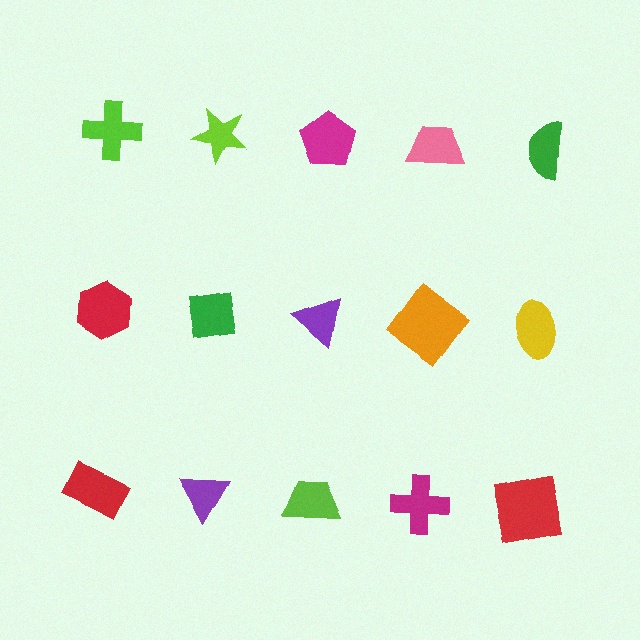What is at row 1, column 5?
A green semicircle.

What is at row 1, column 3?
A magenta pentagon.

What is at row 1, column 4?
A pink trapezoid.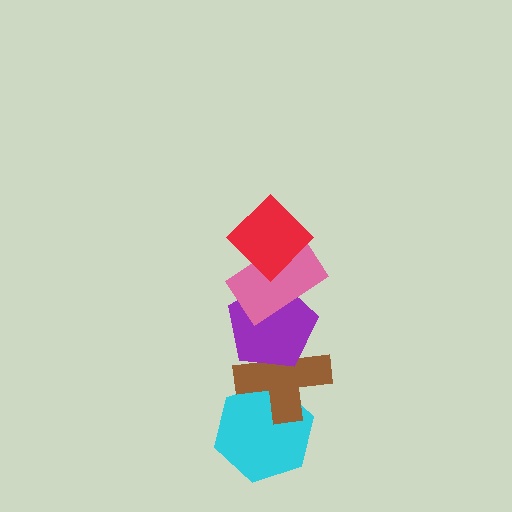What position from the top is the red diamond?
The red diamond is 1st from the top.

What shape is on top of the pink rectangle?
The red diamond is on top of the pink rectangle.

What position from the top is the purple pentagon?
The purple pentagon is 3rd from the top.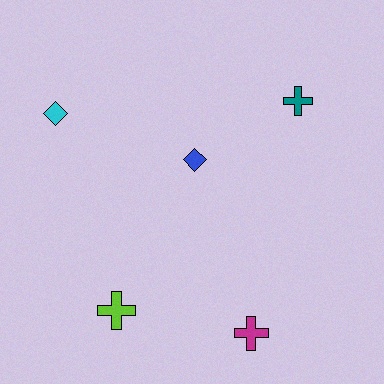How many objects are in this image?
There are 5 objects.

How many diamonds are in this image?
There are 2 diamonds.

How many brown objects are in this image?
There are no brown objects.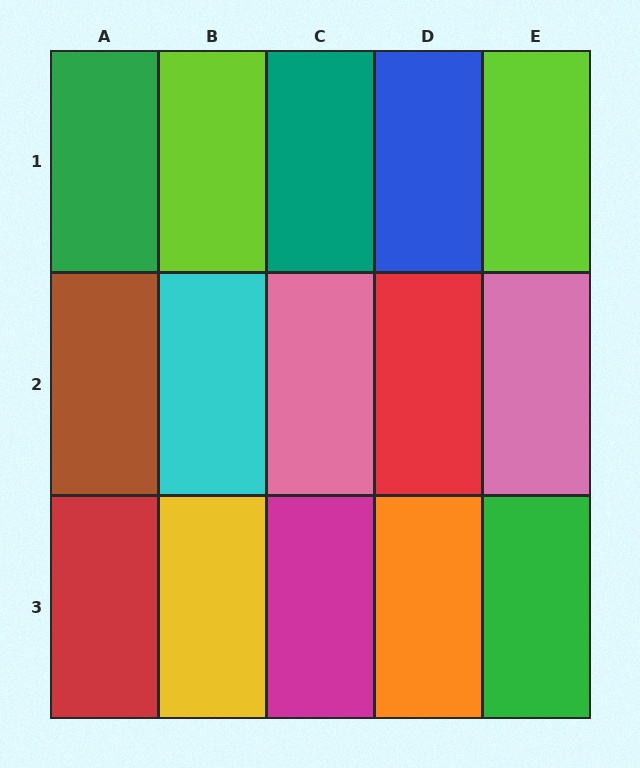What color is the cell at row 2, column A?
Brown.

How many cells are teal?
1 cell is teal.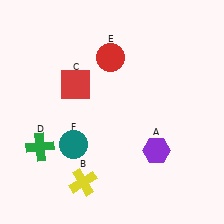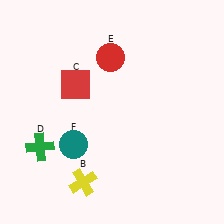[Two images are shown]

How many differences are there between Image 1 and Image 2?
There is 1 difference between the two images.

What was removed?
The purple hexagon (A) was removed in Image 2.